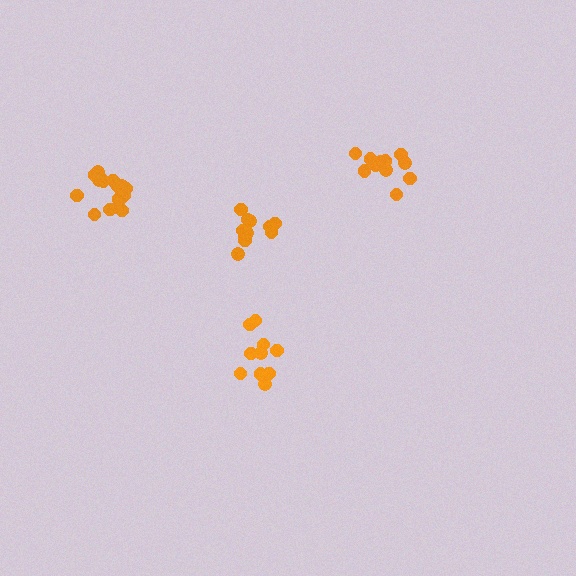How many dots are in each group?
Group 1: 16 dots, Group 2: 13 dots, Group 3: 12 dots, Group 4: 10 dots (51 total).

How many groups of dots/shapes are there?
There are 4 groups.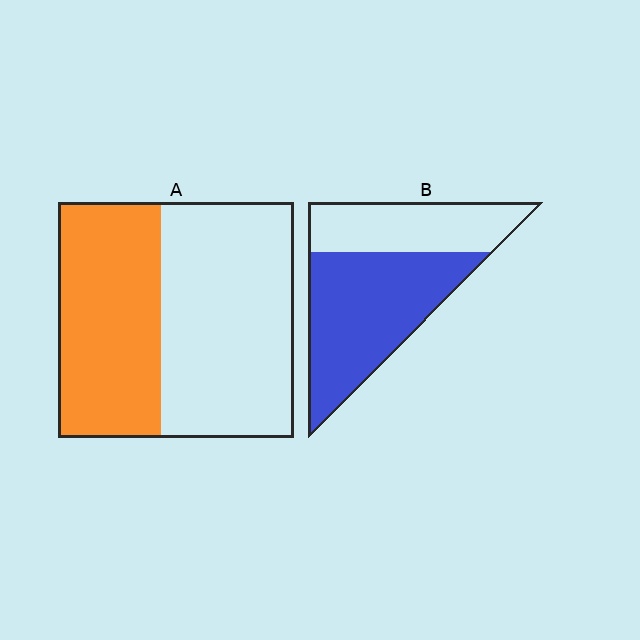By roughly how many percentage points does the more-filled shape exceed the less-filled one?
By roughly 20 percentage points (B over A).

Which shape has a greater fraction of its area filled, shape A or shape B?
Shape B.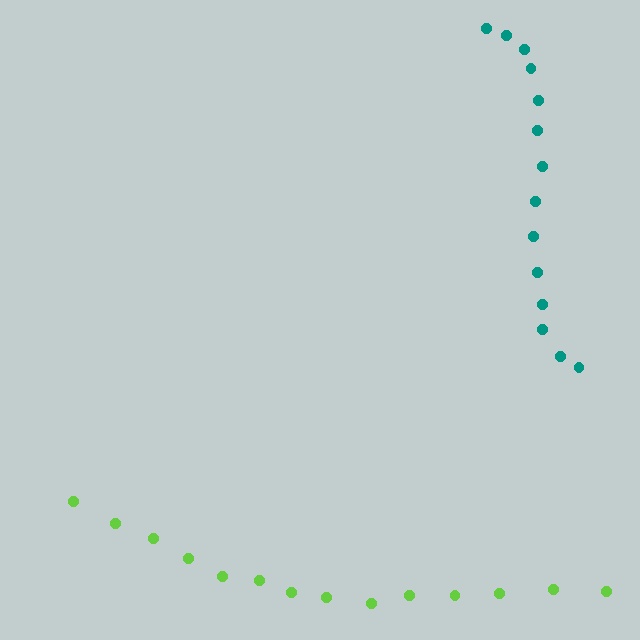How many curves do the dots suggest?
There are 2 distinct paths.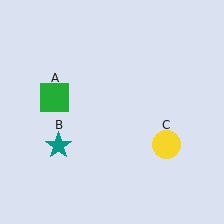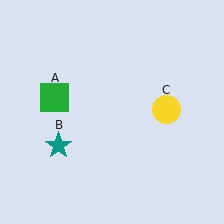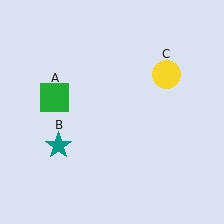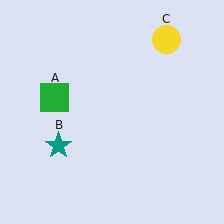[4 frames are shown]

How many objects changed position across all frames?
1 object changed position: yellow circle (object C).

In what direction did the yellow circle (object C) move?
The yellow circle (object C) moved up.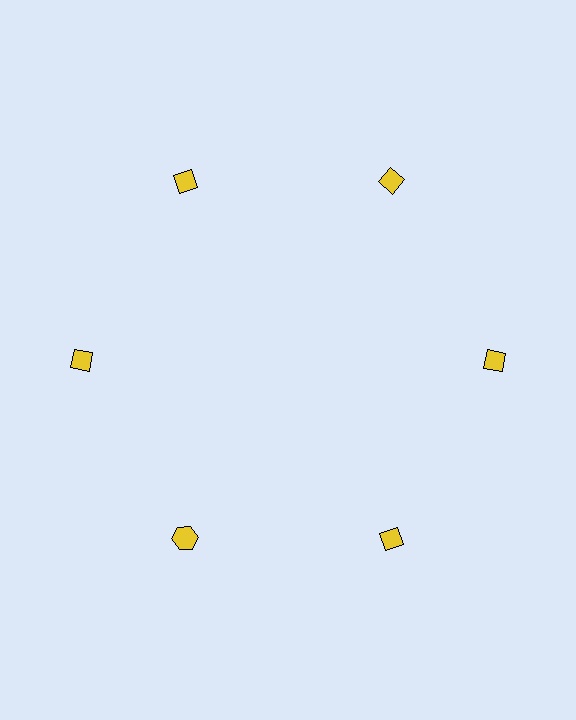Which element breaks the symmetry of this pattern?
The yellow hexagon at roughly the 7 o'clock position breaks the symmetry. All other shapes are yellow diamonds.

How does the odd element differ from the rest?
It has a different shape: hexagon instead of diamond.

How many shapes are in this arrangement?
There are 6 shapes arranged in a ring pattern.